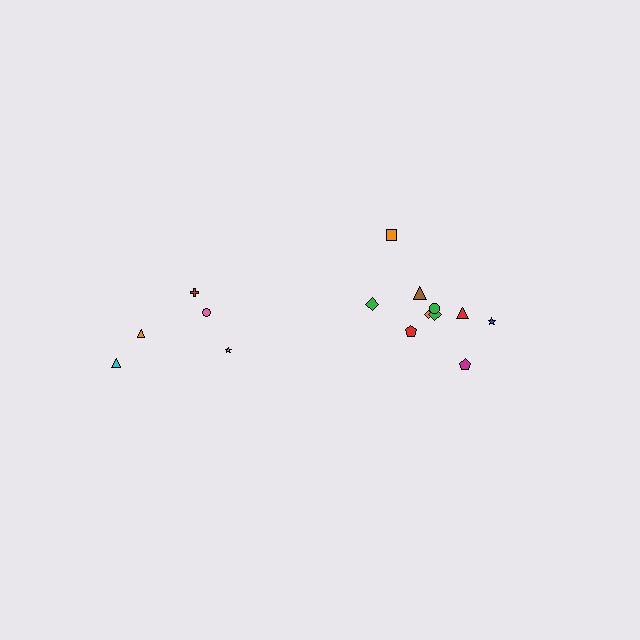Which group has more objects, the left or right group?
The right group.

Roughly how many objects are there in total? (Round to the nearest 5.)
Roughly 15 objects in total.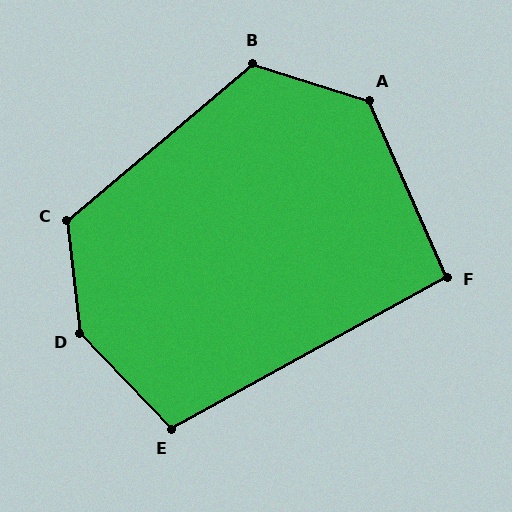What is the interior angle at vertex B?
Approximately 122 degrees (obtuse).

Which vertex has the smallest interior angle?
F, at approximately 95 degrees.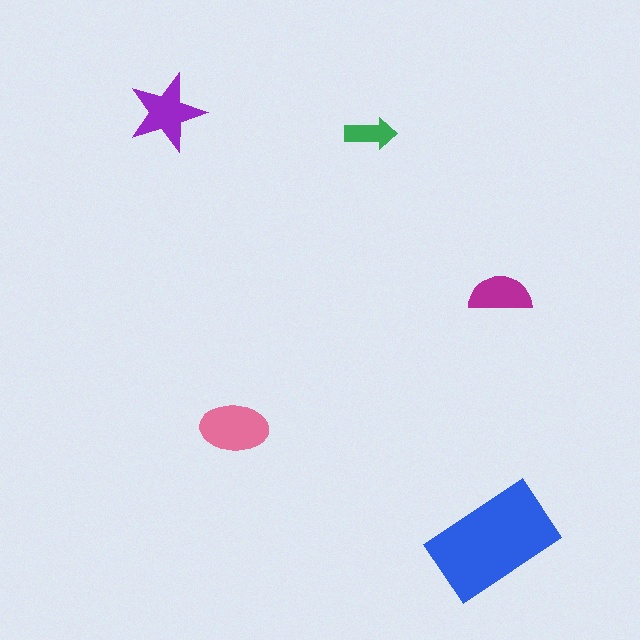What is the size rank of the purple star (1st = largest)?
3rd.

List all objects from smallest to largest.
The green arrow, the magenta semicircle, the purple star, the pink ellipse, the blue rectangle.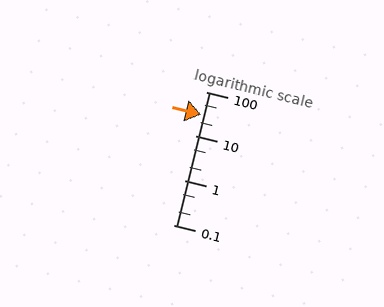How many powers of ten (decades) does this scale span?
The scale spans 3 decades, from 0.1 to 100.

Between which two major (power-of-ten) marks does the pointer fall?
The pointer is between 10 and 100.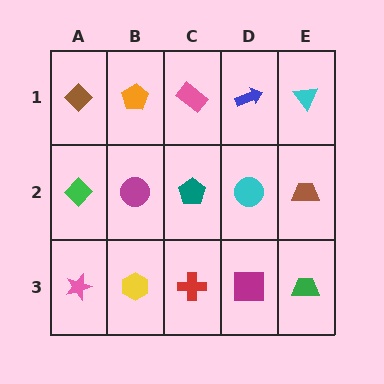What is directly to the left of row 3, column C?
A yellow hexagon.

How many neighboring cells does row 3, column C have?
3.